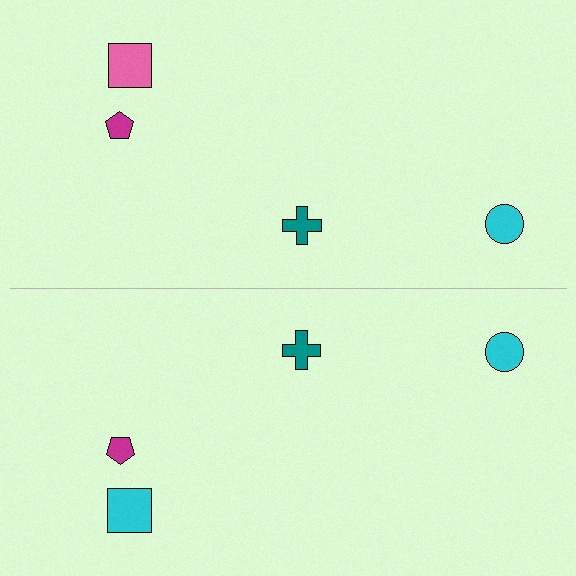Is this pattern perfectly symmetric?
No, the pattern is not perfectly symmetric. The cyan square on the bottom side breaks the symmetry — its mirror counterpart is pink.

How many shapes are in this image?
There are 8 shapes in this image.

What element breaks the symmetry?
The cyan square on the bottom side breaks the symmetry — its mirror counterpart is pink.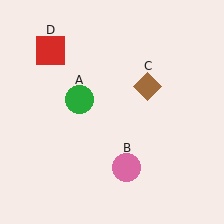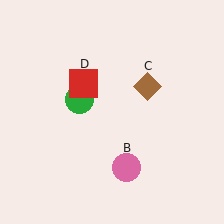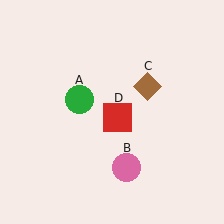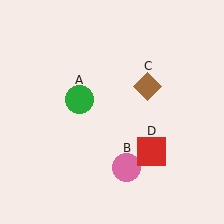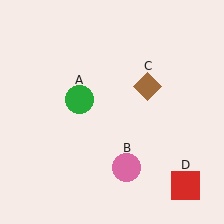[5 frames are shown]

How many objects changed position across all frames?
1 object changed position: red square (object D).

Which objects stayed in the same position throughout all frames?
Green circle (object A) and pink circle (object B) and brown diamond (object C) remained stationary.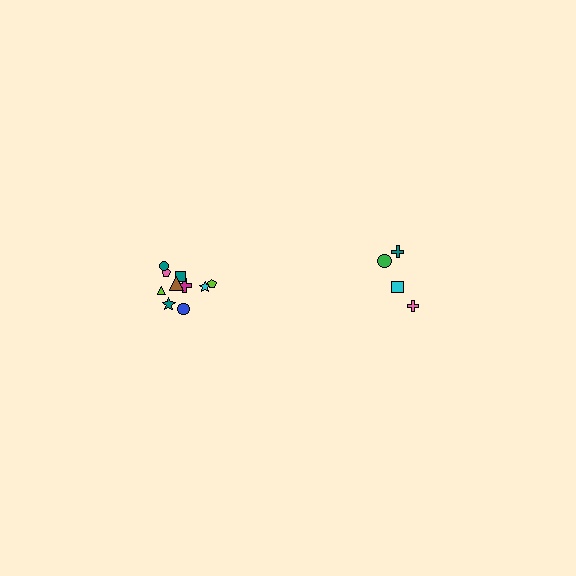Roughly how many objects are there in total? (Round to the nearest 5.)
Roughly 15 objects in total.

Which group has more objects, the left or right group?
The left group.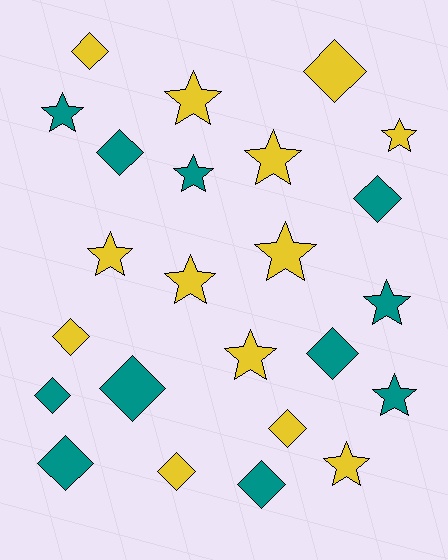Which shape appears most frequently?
Diamond, with 12 objects.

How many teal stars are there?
There are 4 teal stars.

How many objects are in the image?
There are 24 objects.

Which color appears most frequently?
Yellow, with 13 objects.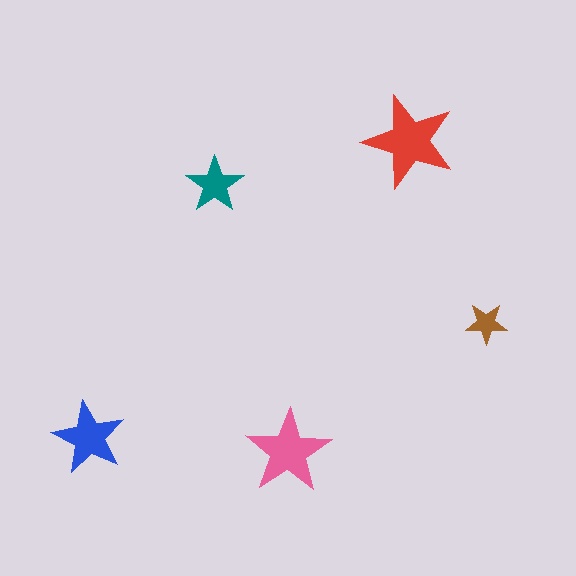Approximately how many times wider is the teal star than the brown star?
About 1.5 times wider.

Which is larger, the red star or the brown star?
The red one.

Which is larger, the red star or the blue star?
The red one.